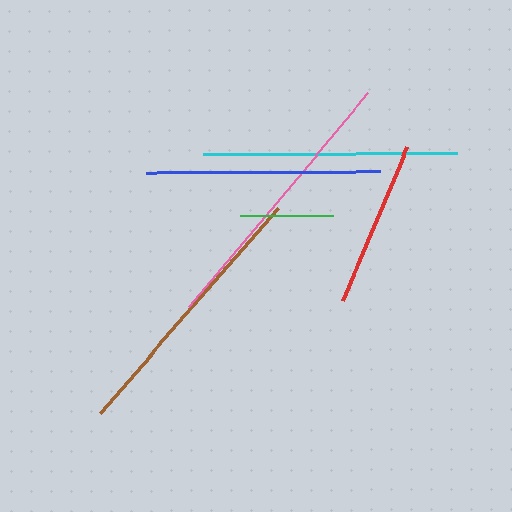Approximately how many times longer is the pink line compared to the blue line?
The pink line is approximately 1.2 times the length of the blue line.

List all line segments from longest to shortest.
From longest to shortest: pink, brown, cyan, blue, red, green.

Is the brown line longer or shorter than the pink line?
The pink line is longer than the brown line.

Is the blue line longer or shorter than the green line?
The blue line is longer than the green line.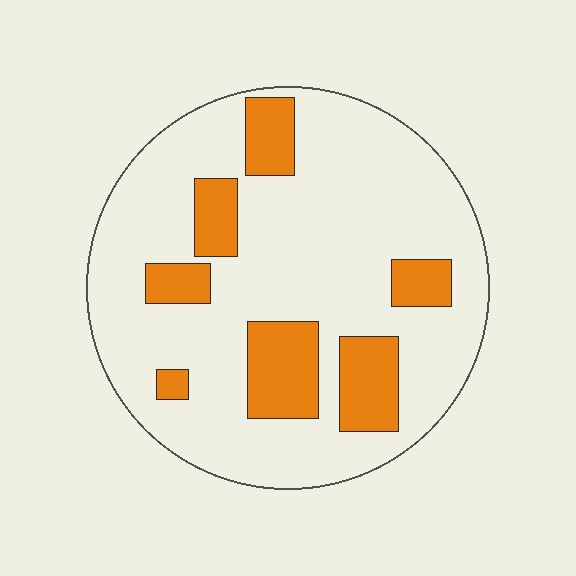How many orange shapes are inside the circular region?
7.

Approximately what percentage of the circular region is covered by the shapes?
Approximately 20%.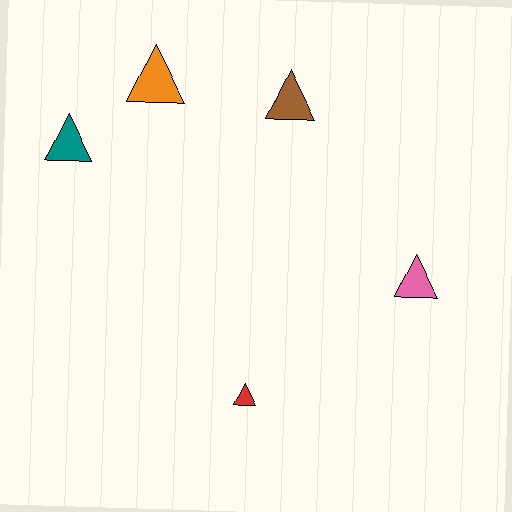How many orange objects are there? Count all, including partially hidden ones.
There is 1 orange object.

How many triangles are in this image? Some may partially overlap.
There are 5 triangles.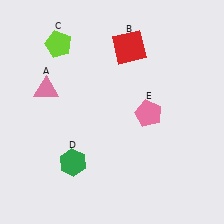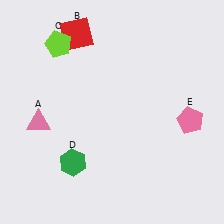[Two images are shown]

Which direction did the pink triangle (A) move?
The pink triangle (A) moved down.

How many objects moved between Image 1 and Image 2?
3 objects moved between the two images.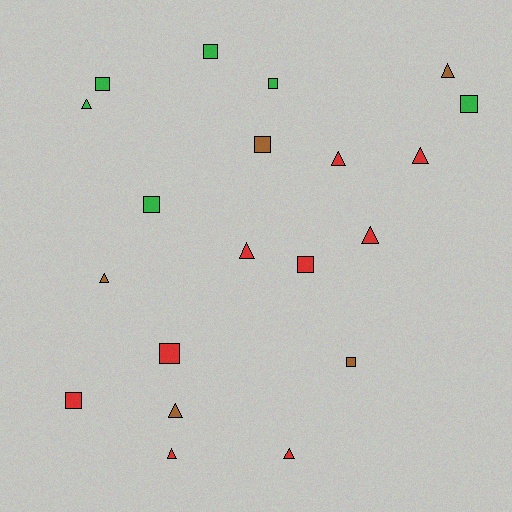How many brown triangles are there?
There are 3 brown triangles.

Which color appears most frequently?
Red, with 9 objects.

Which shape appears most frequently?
Triangle, with 10 objects.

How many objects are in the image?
There are 20 objects.